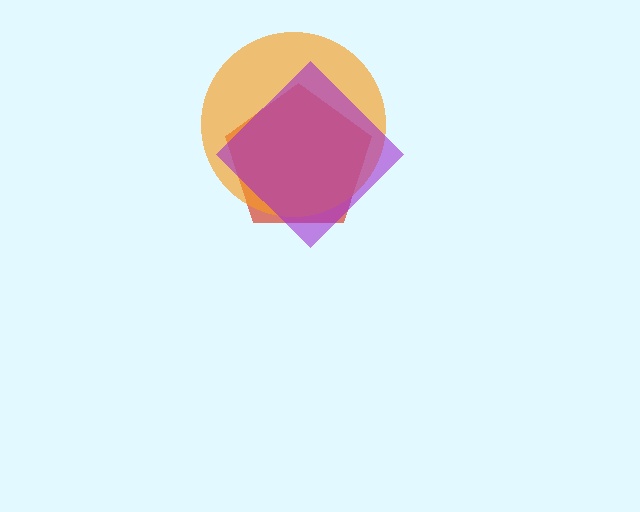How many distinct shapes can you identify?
There are 3 distinct shapes: a red pentagon, an orange circle, a purple diamond.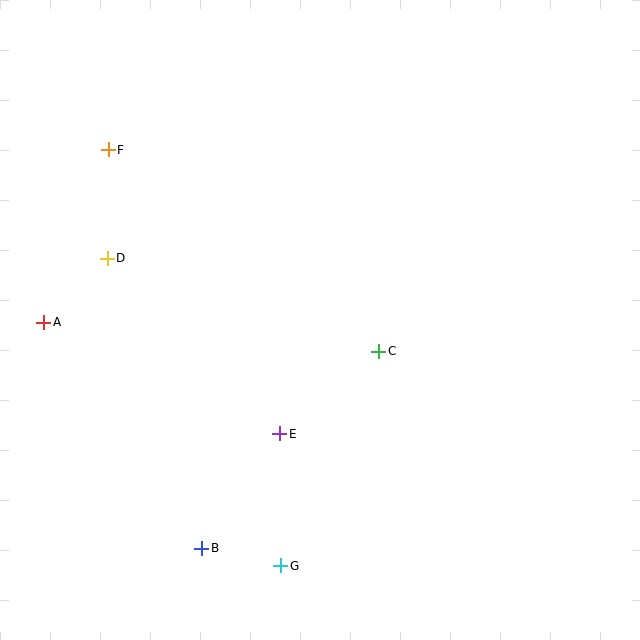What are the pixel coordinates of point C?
Point C is at (379, 351).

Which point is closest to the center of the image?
Point C at (379, 351) is closest to the center.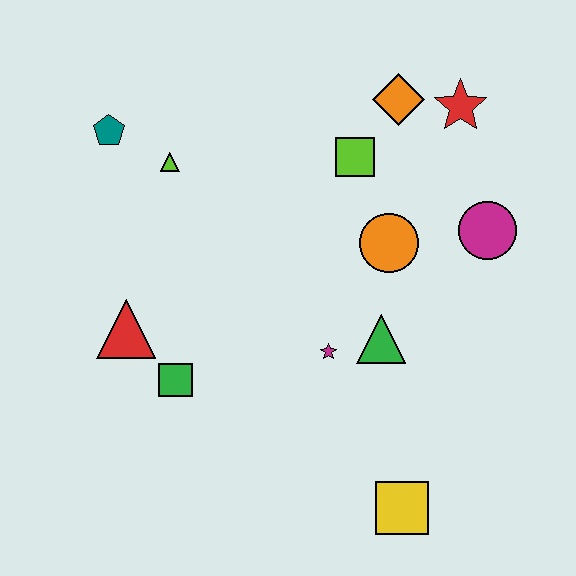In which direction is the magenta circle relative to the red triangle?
The magenta circle is to the right of the red triangle.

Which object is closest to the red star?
The orange diamond is closest to the red star.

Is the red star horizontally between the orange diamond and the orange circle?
No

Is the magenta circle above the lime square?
No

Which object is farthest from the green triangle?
The teal pentagon is farthest from the green triangle.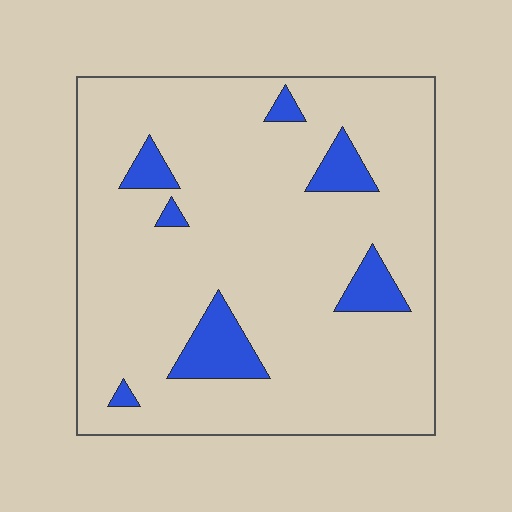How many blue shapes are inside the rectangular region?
7.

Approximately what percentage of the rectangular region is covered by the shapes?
Approximately 10%.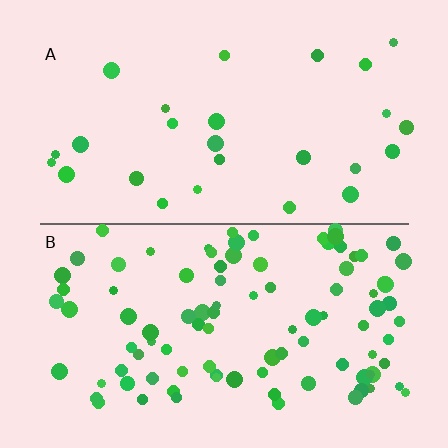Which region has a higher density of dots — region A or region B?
B (the bottom).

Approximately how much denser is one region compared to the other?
Approximately 3.6× — region B over region A.